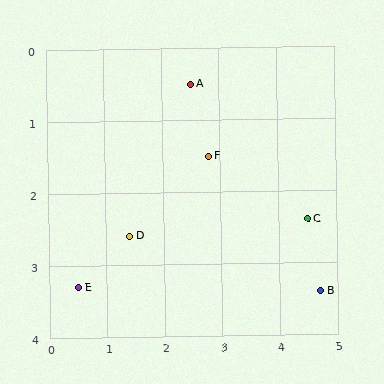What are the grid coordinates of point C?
Point C is at approximately (4.5, 2.4).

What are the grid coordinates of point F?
Point F is at approximately (2.8, 1.5).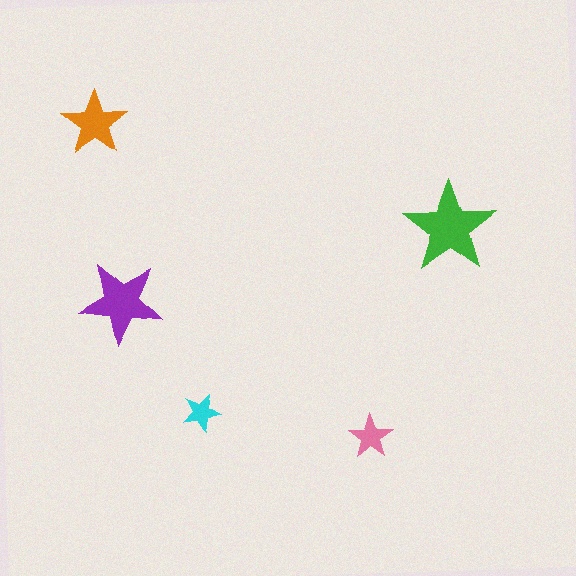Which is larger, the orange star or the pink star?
The orange one.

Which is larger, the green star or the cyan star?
The green one.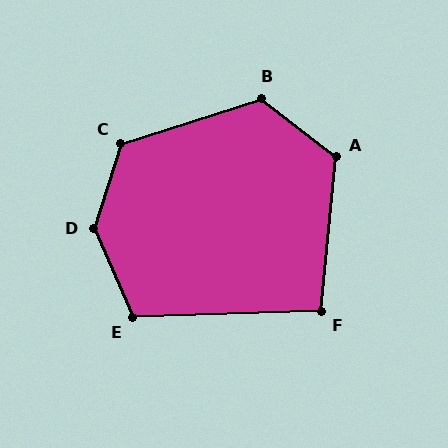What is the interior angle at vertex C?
Approximately 126 degrees (obtuse).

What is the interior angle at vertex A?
Approximately 122 degrees (obtuse).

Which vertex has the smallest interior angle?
F, at approximately 97 degrees.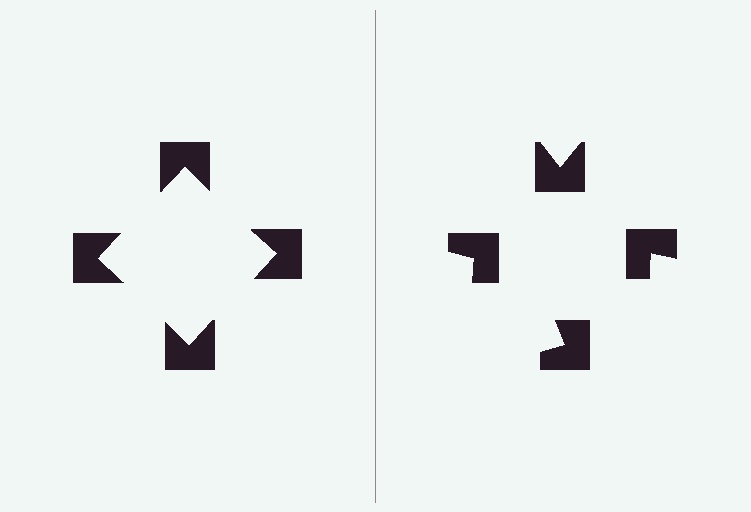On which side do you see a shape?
An illusory square appears on the left side. On the right side the wedge cuts are rotated, so no coherent shape forms.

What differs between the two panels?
The notched squares are positioned identically on both sides; only the wedge orientations differ. On the left they align to a square; on the right they are misaligned.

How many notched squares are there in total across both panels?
8 — 4 on each side.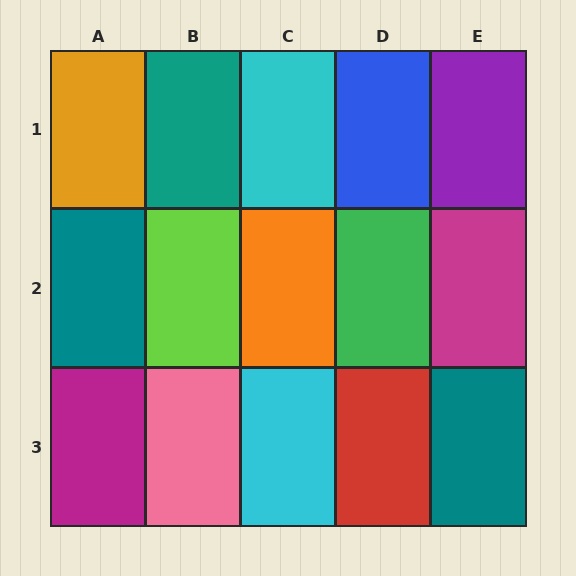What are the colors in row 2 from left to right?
Teal, lime, orange, green, magenta.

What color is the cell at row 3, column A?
Magenta.